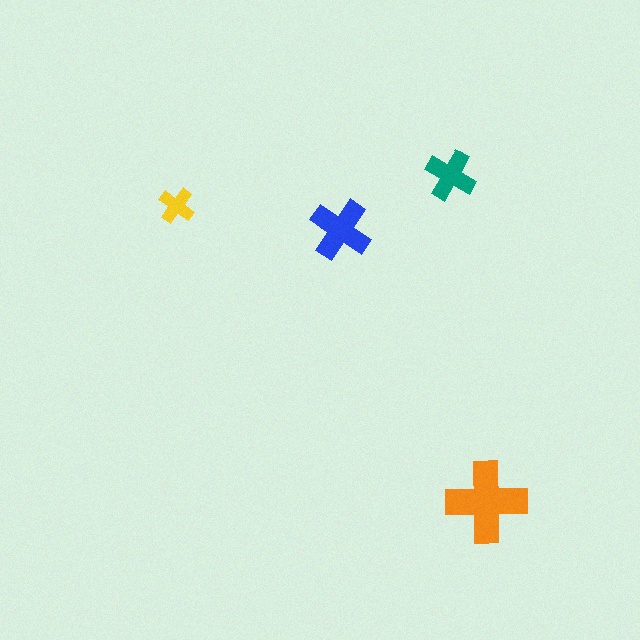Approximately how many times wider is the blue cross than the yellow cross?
About 1.5 times wider.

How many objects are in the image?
There are 4 objects in the image.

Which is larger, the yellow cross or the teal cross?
The teal one.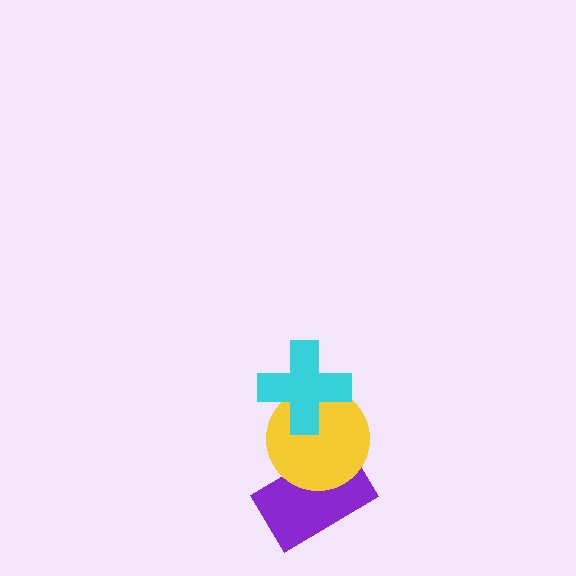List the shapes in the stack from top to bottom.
From top to bottom: the cyan cross, the yellow circle, the purple rectangle.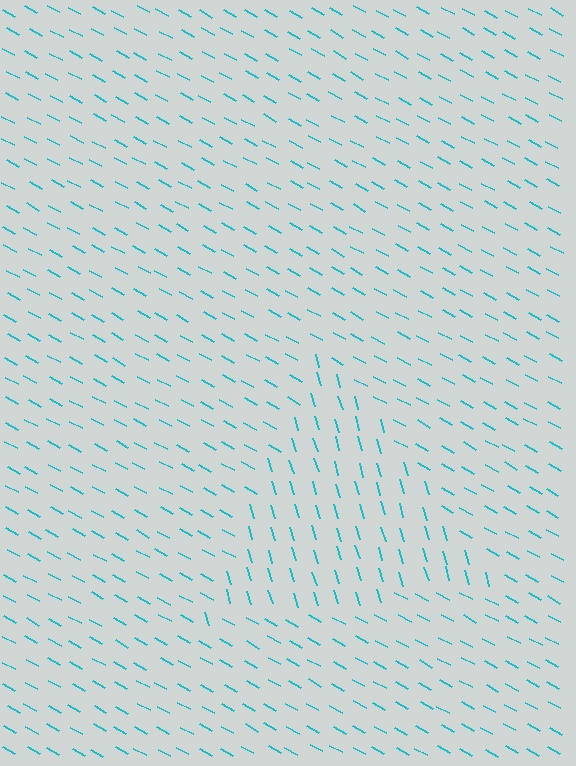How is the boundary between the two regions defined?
The boundary is defined purely by a change in line orientation (approximately 45 degrees difference). All lines are the same color and thickness.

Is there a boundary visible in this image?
Yes, there is a texture boundary formed by a change in line orientation.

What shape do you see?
I see a triangle.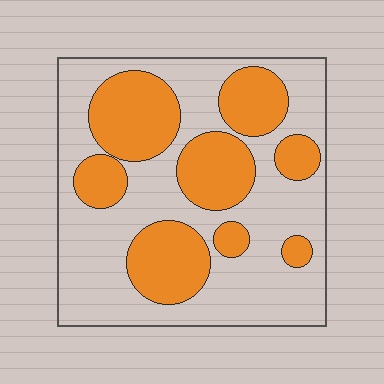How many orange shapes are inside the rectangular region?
8.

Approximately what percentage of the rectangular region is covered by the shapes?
Approximately 35%.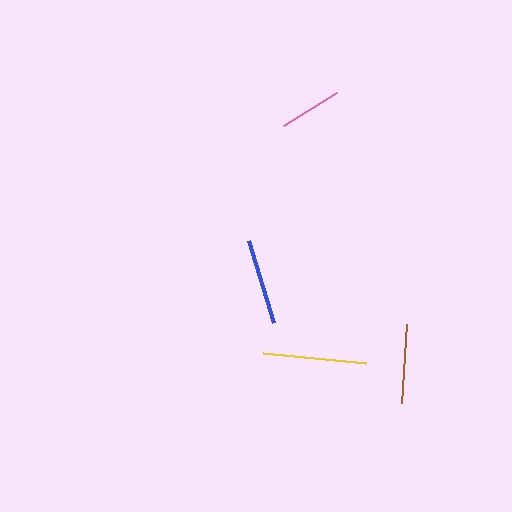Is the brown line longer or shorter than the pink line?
The brown line is longer than the pink line.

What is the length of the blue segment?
The blue segment is approximately 86 pixels long.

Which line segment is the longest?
The yellow line is the longest at approximately 103 pixels.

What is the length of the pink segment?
The pink segment is approximately 62 pixels long.